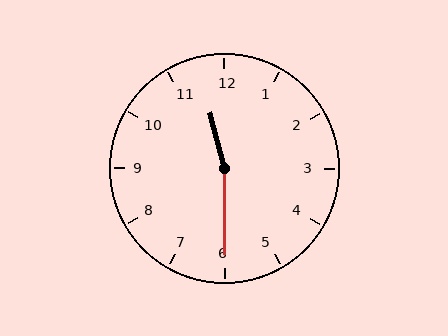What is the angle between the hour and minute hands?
Approximately 165 degrees.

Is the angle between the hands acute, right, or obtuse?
It is obtuse.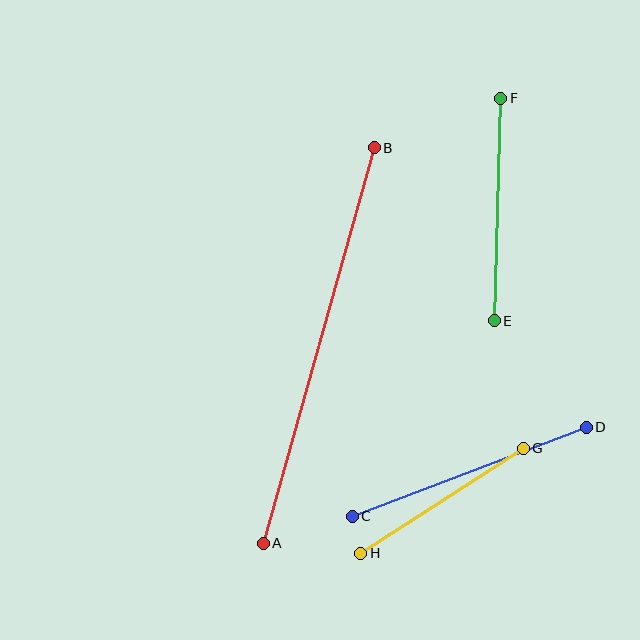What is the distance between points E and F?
The distance is approximately 223 pixels.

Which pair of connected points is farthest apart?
Points A and B are farthest apart.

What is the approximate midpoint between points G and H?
The midpoint is at approximately (442, 501) pixels.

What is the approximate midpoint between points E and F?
The midpoint is at approximately (498, 210) pixels.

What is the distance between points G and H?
The distance is approximately 194 pixels.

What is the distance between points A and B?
The distance is approximately 411 pixels.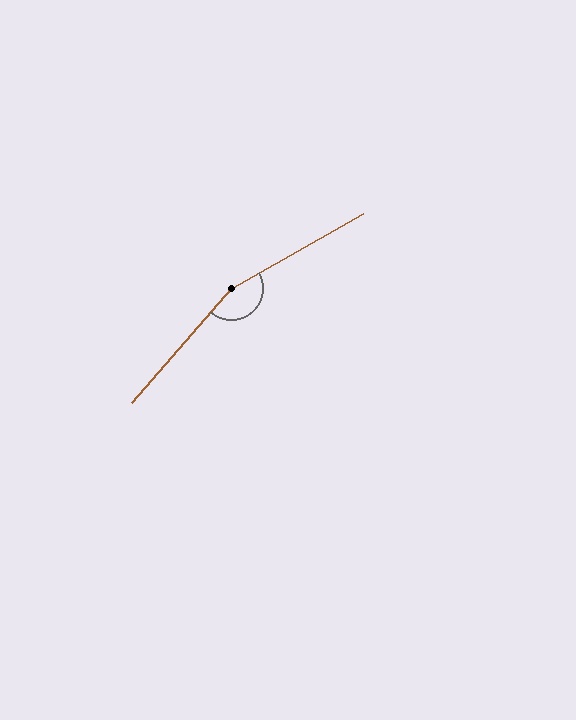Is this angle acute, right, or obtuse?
It is obtuse.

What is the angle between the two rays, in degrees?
Approximately 161 degrees.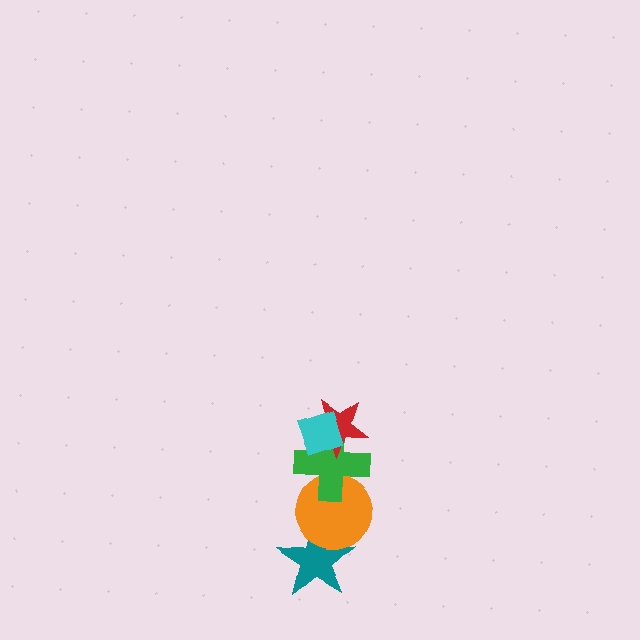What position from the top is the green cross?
The green cross is 3rd from the top.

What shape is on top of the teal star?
The orange circle is on top of the teal star.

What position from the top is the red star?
The red star is 2nd from the top.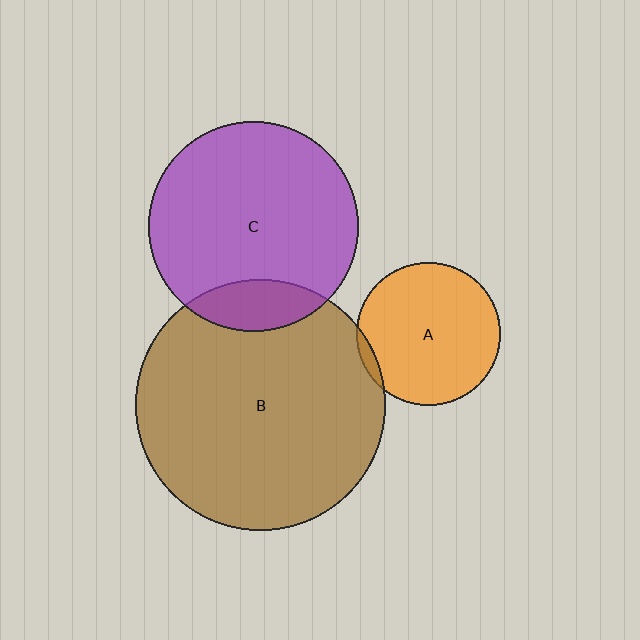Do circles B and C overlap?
Yes.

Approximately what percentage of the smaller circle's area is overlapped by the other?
Approximately 15%.